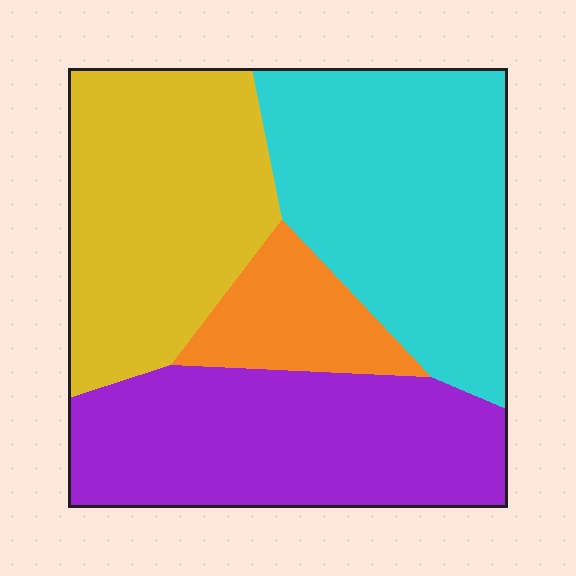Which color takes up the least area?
Orange, at roughly 10%.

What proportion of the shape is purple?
Purple covers about 30% of the shape.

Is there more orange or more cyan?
Cyan.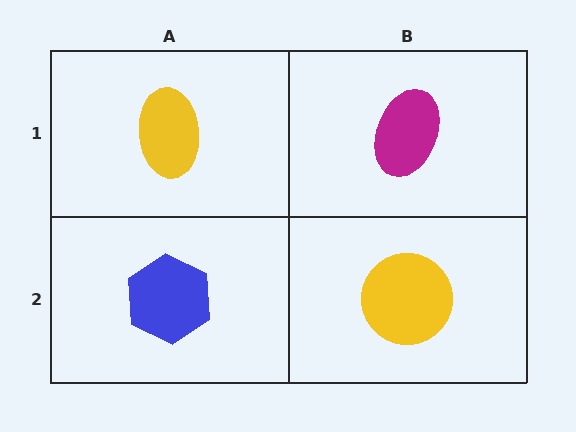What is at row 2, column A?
A blue hexagon.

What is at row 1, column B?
A magenta ellipse.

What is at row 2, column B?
A yellow circle.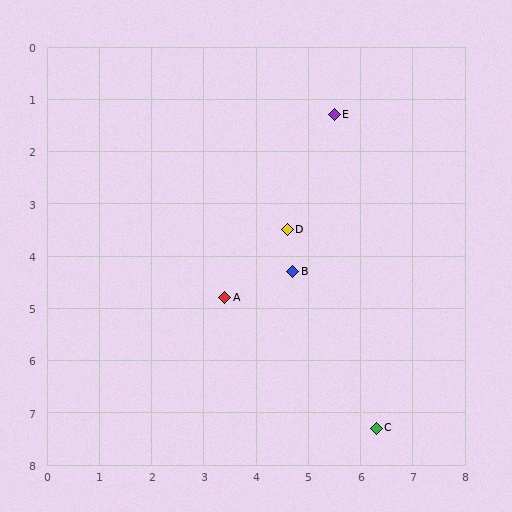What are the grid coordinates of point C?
Point C is at approximately (6.3, 7.3).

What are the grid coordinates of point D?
Point D is at approximately (4.6, 3.5).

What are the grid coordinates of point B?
Point B is at approximately (4.7, 4.3).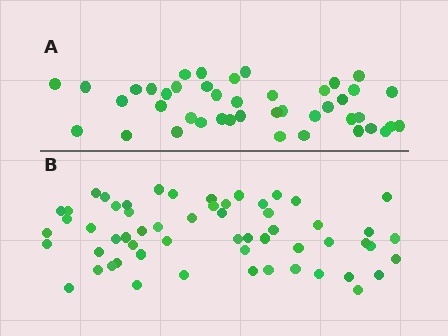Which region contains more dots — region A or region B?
Region B (the bottom region) has more dots.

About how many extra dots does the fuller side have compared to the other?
Region B has approximately 15 more dots than region A.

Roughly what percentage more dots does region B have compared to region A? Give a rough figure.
About 35% more.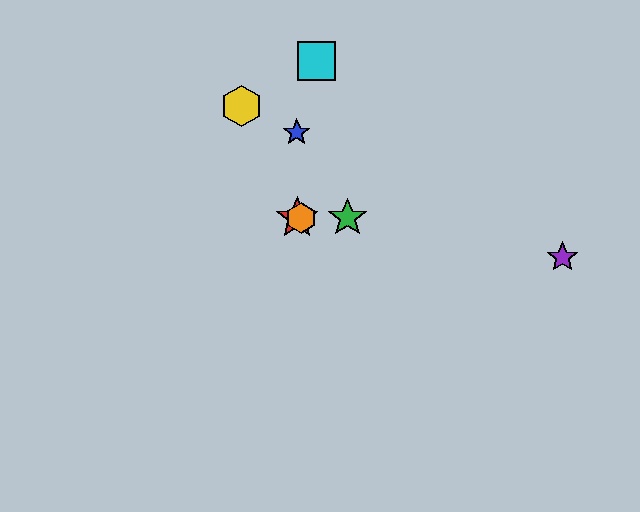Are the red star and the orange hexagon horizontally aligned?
Yes, both are at y≈218.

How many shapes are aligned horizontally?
3 shapes (the red star, the green star, the orange hexagon) are aligned horizontally.